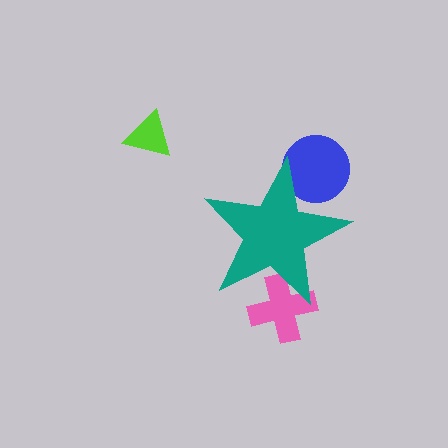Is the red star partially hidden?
Yes, the red star is partially hidden behind the teal star.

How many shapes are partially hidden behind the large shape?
3 shapes are partially hidden.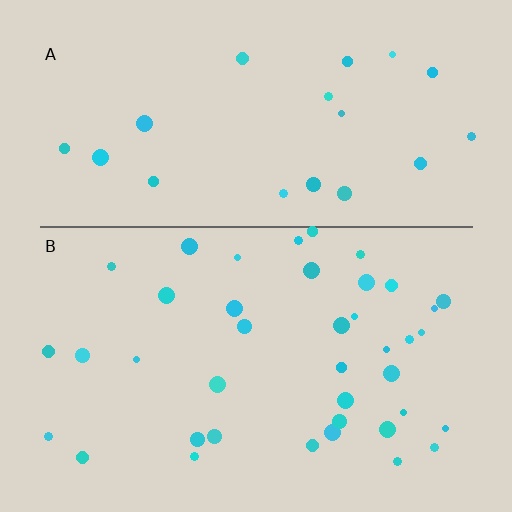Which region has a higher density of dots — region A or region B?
B (the bottom).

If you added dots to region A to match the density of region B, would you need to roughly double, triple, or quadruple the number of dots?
Approximately double.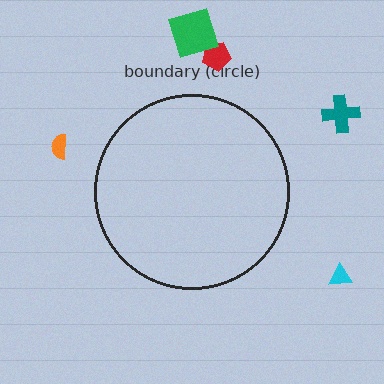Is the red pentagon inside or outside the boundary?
Outside.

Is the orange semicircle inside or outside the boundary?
Outside.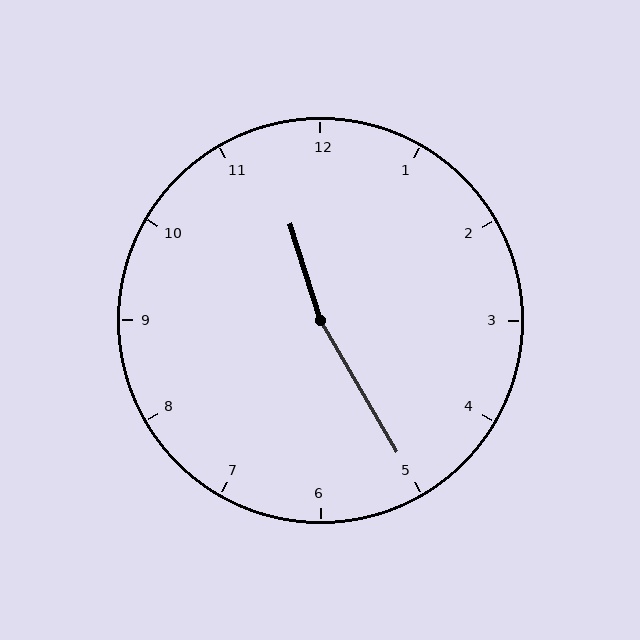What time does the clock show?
11:25.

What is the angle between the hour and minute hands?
Approximately 168 degrees.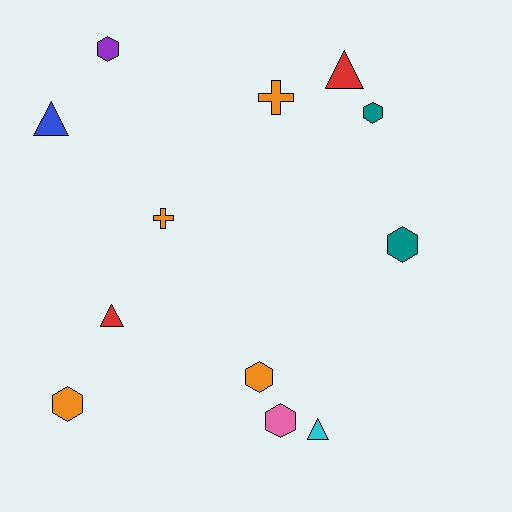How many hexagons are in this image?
There are 6 hexagons.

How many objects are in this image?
There are 12 objects.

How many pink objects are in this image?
There is 1 pink object.